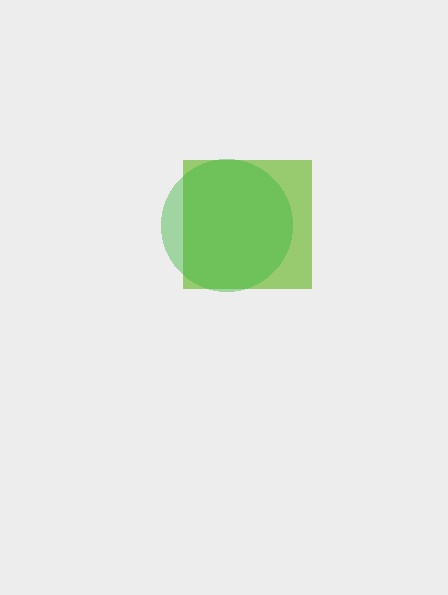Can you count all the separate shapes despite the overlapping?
Yes, there are 2 separate shapes.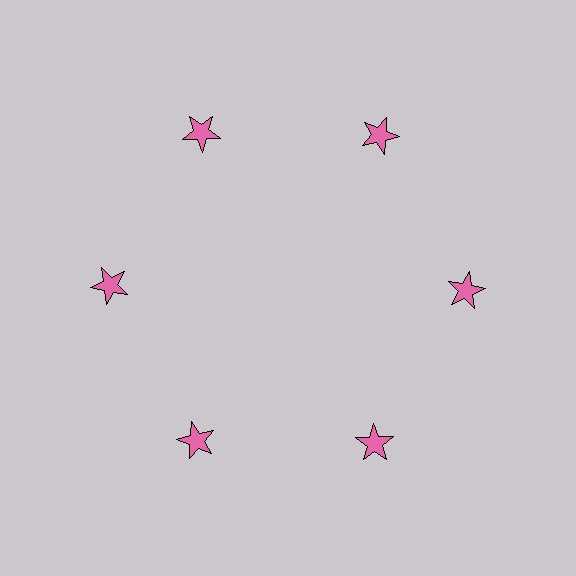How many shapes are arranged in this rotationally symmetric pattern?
There are 6 shapes, arranged in 6 groups of 1.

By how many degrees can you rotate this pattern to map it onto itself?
The pattern maps onto itself every 60 degrees of rotation.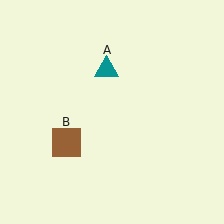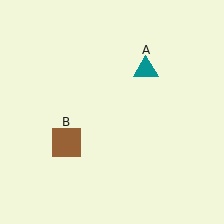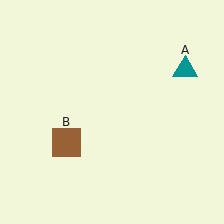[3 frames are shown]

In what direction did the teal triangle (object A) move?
The teal triangle (object A) moved right.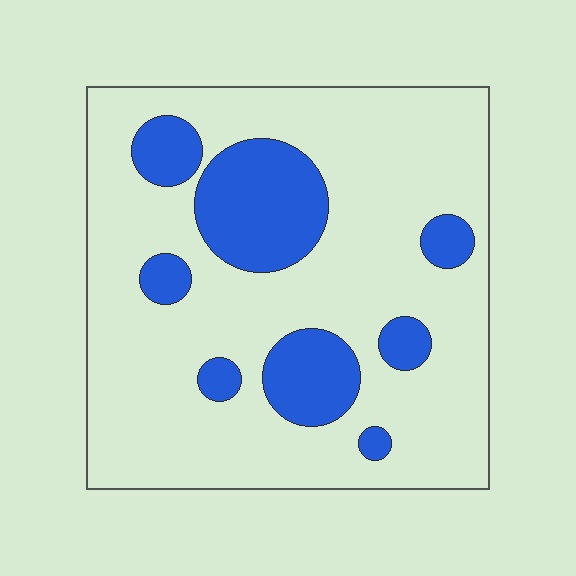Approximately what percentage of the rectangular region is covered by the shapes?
Approximately 20%.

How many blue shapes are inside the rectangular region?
8.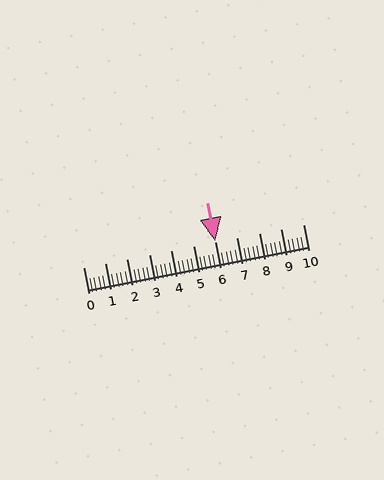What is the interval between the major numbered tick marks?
The major tick marks are spaced 1 units apart.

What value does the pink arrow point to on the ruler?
The pink arrow points to approximately 6.0.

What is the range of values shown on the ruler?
The ruler shows values from 0 to 10.